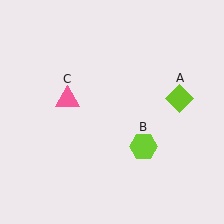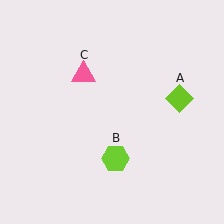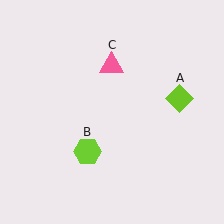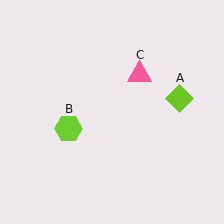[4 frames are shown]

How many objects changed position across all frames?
2 objects changed position: lime hexagon (object B), pink triangle (object C).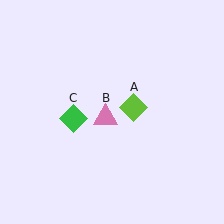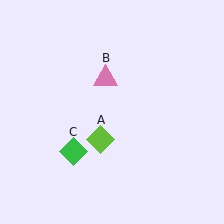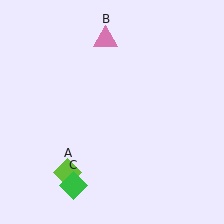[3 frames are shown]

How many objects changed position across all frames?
3 objects changed position: lime diamond (object A), pink triangle (object B), green diamond (object C).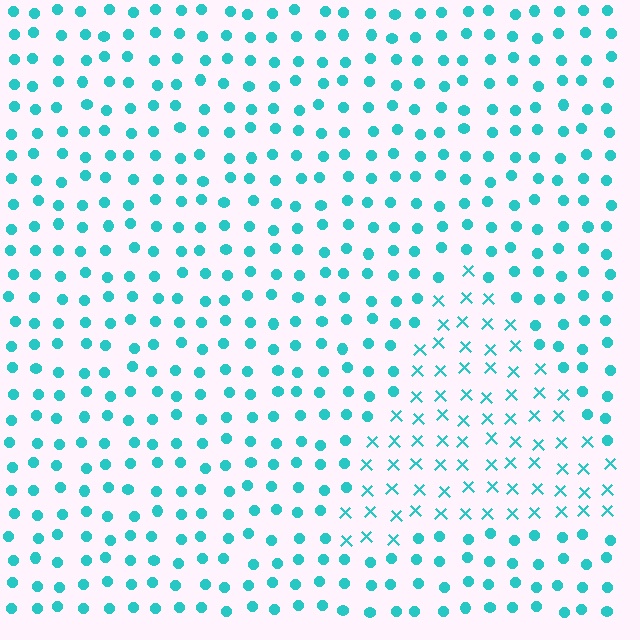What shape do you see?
I see a triangle.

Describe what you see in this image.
The image is filled with small cyan elements arranged in a uniform grid. A triangle-shaped region contains X marks, while the surrounding area contains circles. The boundary is defined purely by the change in element shape.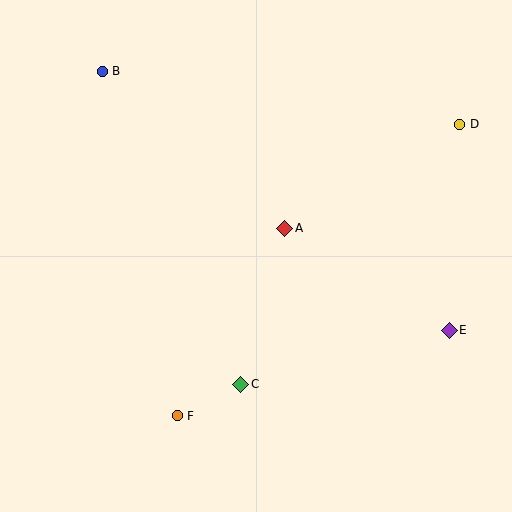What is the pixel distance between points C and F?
The distance between C and F is 71 pixels.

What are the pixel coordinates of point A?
Point A is at (285, 228).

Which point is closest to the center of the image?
Point A at (285, 228) is closest to the center.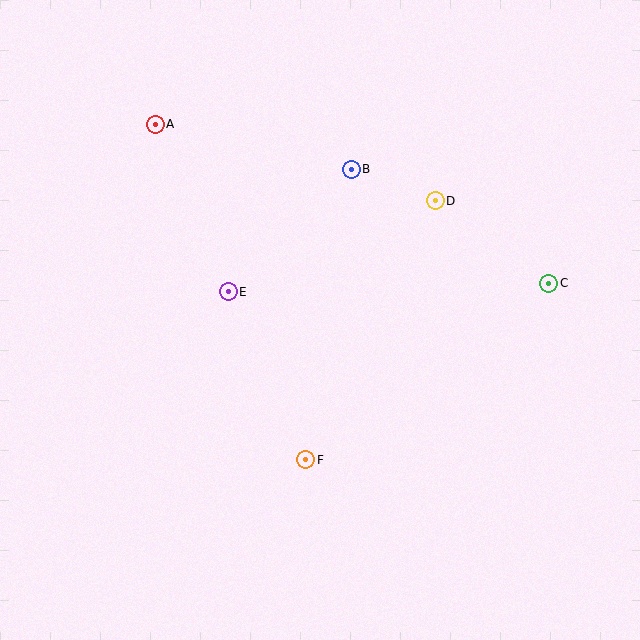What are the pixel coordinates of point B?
Point B is at (351, 169).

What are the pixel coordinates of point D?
Point D is at (435, 201).